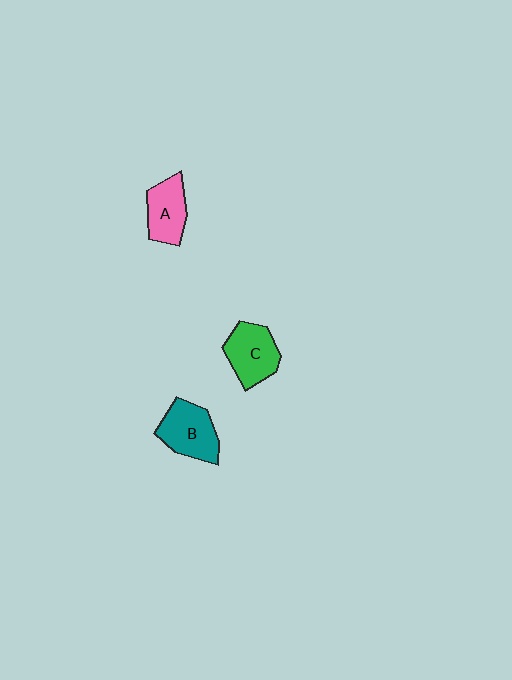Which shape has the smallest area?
Shape A (pink).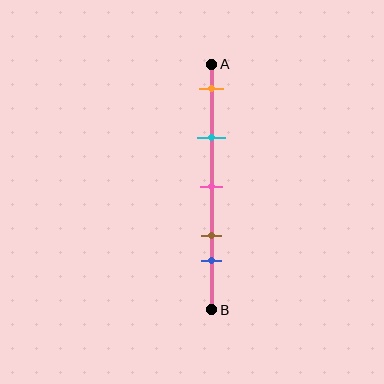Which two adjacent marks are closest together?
The brown and blue marks are the closest adjacent pair.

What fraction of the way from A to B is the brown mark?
The brown mark is approximately 70% (0.7) of the way from A to B.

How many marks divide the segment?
There are 5 marks dividing the segment.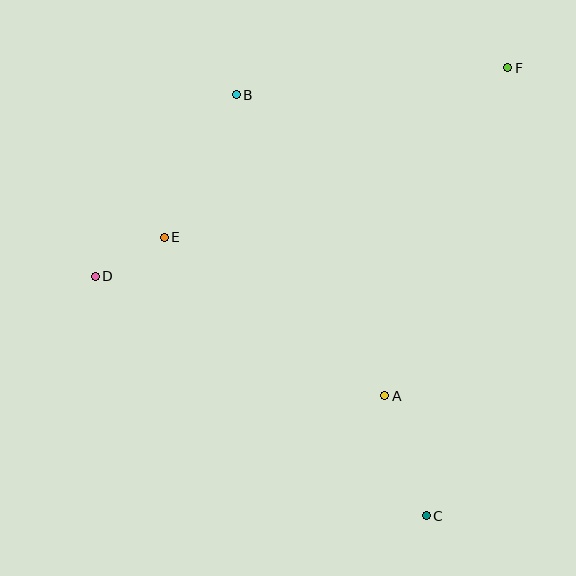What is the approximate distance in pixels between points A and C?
The distance between A and C is approximately 127 pixels.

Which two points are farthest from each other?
Points D and F are farthest from each other.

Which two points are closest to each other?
Points D and E are closest to each other.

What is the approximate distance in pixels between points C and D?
The distance between C and D is approximately 408 pixels.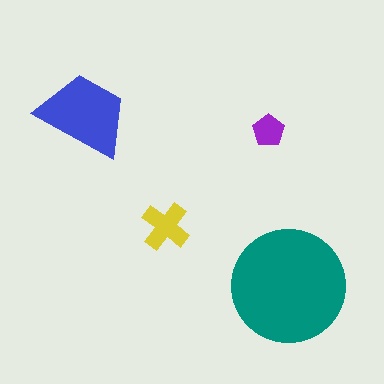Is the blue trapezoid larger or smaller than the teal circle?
Smaller.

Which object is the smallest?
The purple pentagon.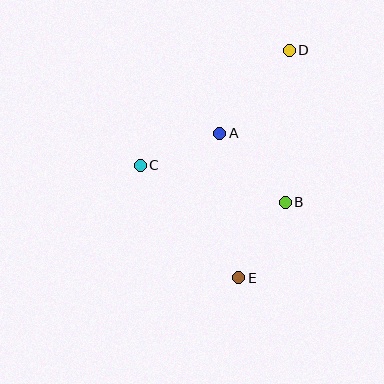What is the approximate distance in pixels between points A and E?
The distance between A and E is approximately 146 pixels.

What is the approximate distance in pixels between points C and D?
The distance between C and D is approximately 188 pixels.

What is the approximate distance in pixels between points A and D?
The distance between A and D is approximately 108 pixels.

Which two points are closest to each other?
Points A and C are closest to each other.